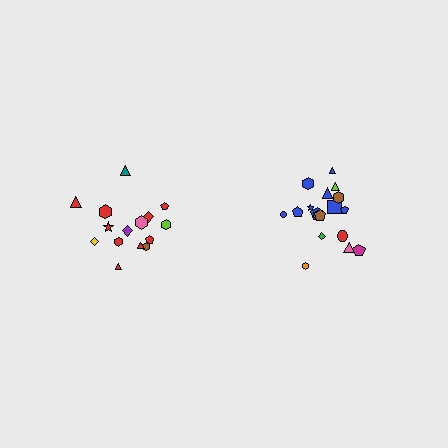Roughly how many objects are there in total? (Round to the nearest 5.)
Roughly 35 objects in total.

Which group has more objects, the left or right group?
The right group.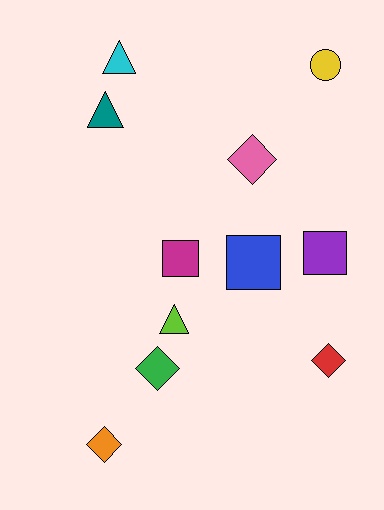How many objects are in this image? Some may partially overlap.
There are 11 objects.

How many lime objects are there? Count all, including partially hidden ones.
There is 1 lime object.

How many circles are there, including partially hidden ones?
There is 1 circle.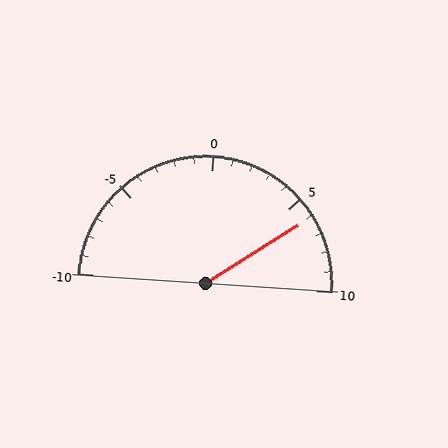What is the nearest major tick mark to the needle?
The nearest major tick mark is 5.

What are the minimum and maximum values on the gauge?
The gauge ranges from -10 to 10.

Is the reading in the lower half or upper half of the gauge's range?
The reading is in the upper half of the range (-10 to 10).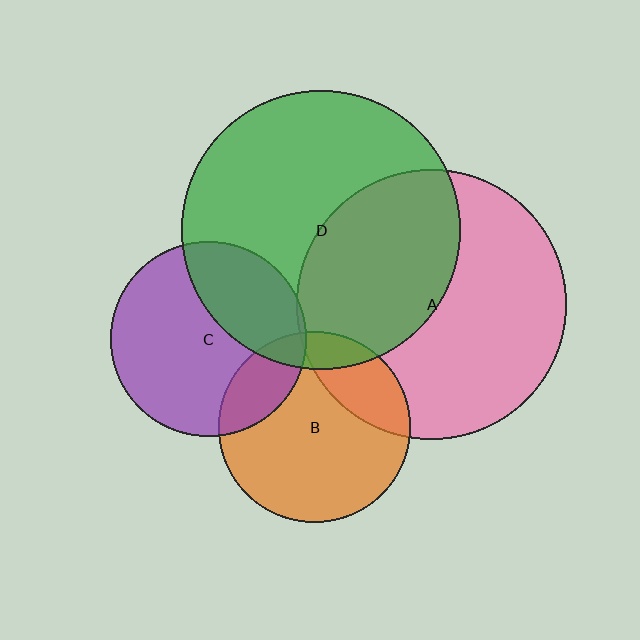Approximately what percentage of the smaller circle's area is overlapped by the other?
Approximately 5%.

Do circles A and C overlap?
Yes.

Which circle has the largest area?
Circle D (green).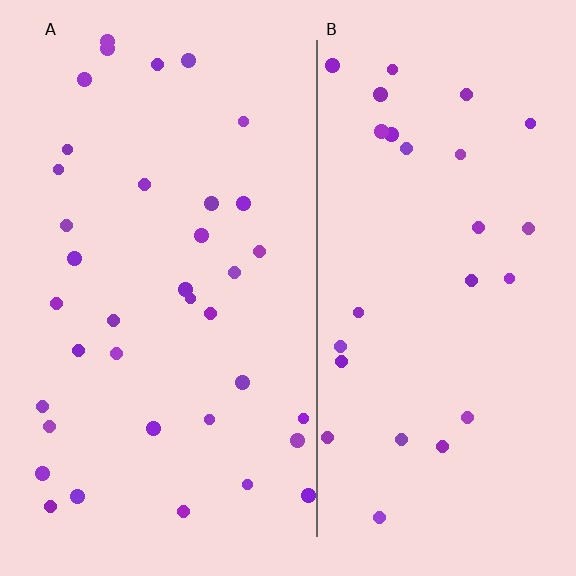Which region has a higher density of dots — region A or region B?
A (the left).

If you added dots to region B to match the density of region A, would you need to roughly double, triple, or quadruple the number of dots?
Approximately double.